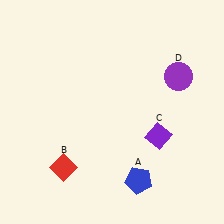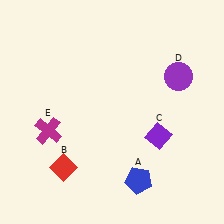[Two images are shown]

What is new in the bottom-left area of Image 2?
A magenta cross (E) was added in the bottom-left area of Image 2.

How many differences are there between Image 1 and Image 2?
There is 1 difference between the two images.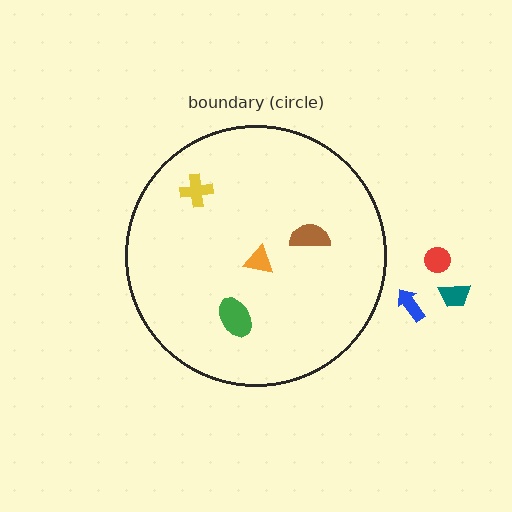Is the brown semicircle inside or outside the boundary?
Inside.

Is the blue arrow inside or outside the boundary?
Outside.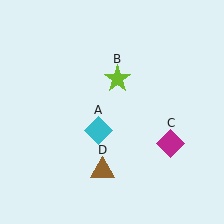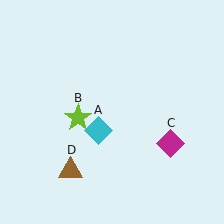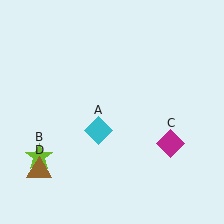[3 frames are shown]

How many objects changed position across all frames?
2 objects changed position: lime star (object B), brown triangle (object D).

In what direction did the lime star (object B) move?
The lime star (object B) moved down and to the left.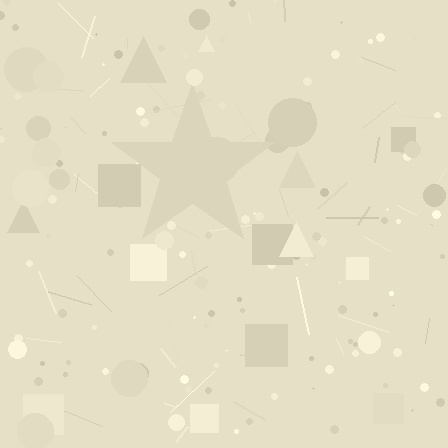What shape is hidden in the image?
A star is hidden in the image.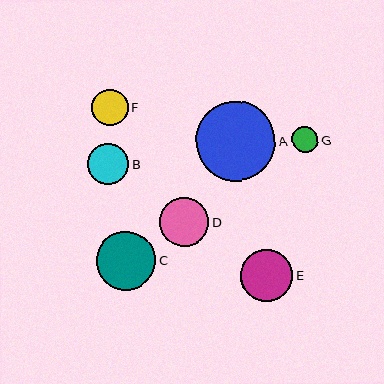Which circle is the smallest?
Circle G is the smallest with a size of approximately 26 pixels.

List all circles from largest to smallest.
From largest to smallest: A, C, E, D, B, F, G.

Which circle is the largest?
Circle A is the largest with a size of approximately 80 pixels.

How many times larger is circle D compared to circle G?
Circle D is approximately 1.9 times the size of circle G.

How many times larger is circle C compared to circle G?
Circle C is approximately 2.3 times the size of circle G.